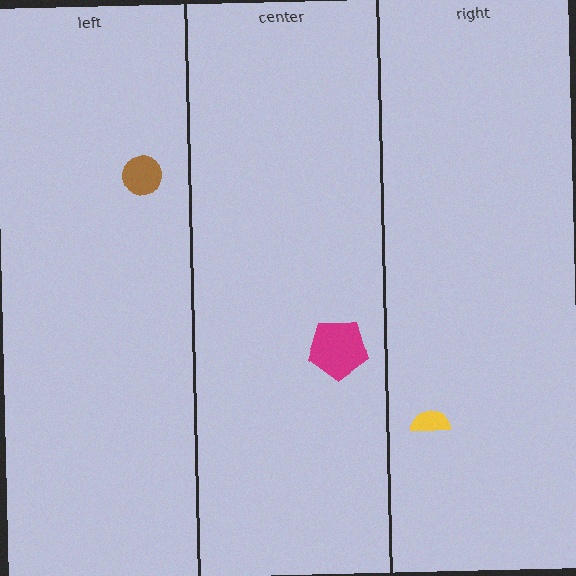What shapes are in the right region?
The yellow semicircle.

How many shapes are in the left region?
1.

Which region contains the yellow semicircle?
The right region.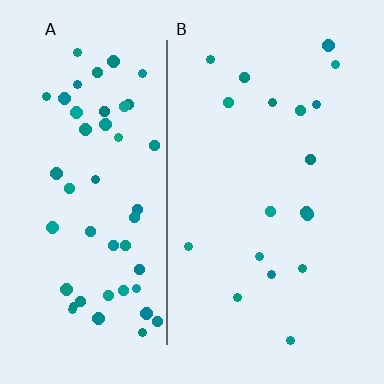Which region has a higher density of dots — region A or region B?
A (the left).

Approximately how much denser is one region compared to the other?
Approximately 2.9× — region A over region B.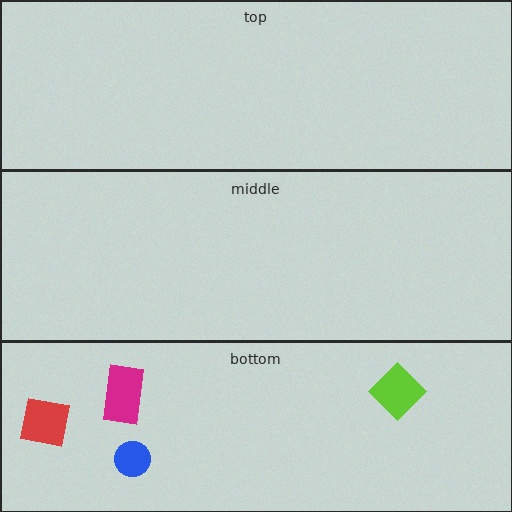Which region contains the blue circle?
The bottom region.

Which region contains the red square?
The bottom region.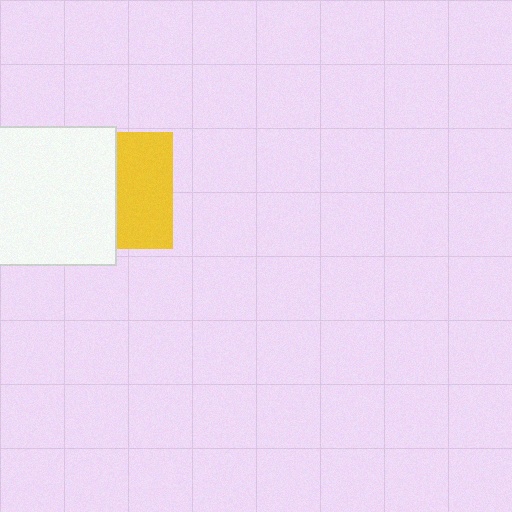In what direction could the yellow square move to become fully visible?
The yellow square could move right. That would shift it out from behind the white square entirely.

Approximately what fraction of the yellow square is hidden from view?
Roughly 53% of the yellow square is hidden behind the white square.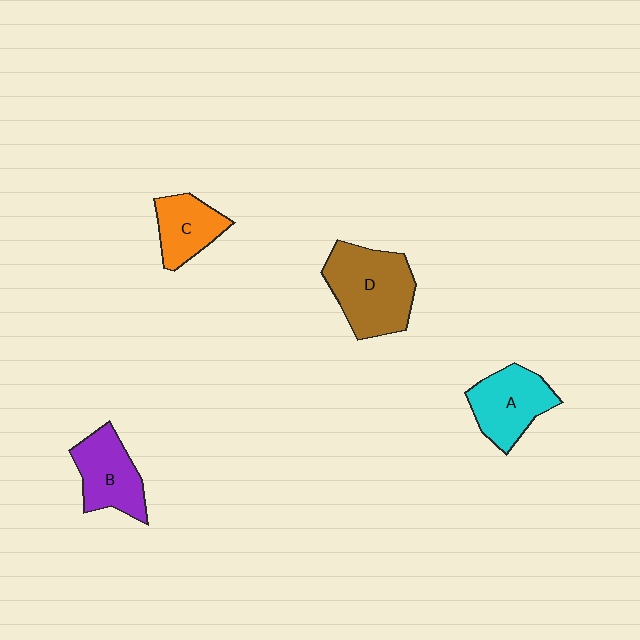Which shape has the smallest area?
Shape C (orange).